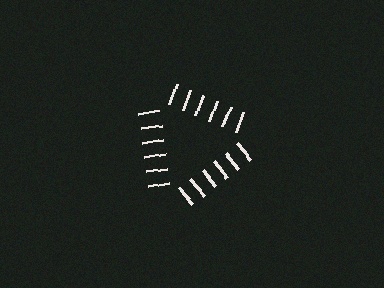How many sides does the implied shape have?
3 sides — the line-ends trace a triangle.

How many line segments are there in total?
18 — 6 along each of the 3 edges.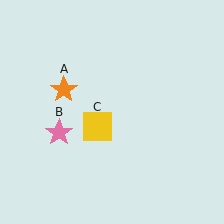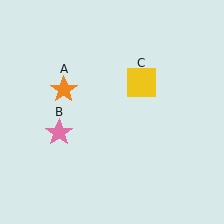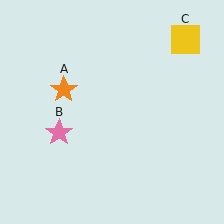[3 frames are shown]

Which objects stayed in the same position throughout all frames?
Orange star (object A) and pink star (object B) remained stationary.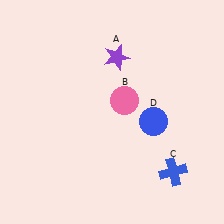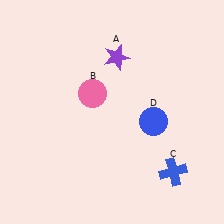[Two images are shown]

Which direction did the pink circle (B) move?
The pink circle (B) moved left.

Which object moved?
The pink circle (B) moved left.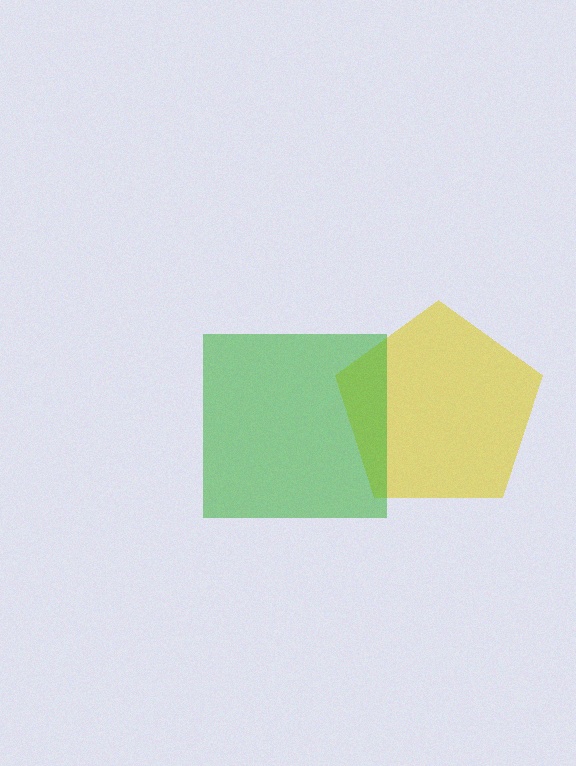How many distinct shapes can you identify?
There are 2 distinct shapes: a yellow pentagon, a green square.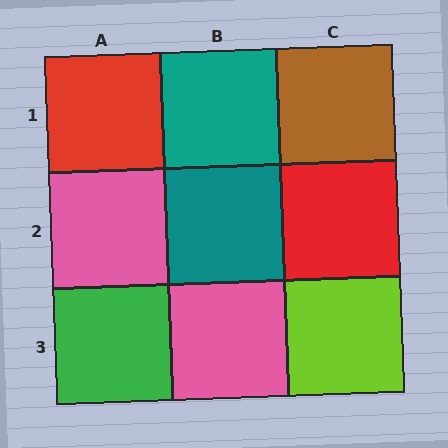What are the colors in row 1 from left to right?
Red, teal, brown.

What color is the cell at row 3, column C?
Lime.